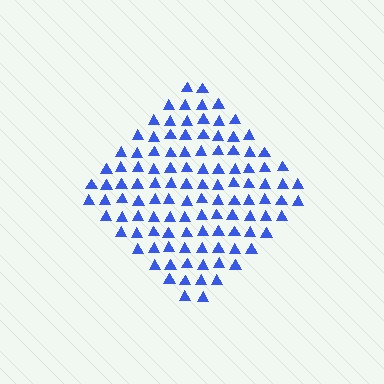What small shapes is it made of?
It is made of small triangles.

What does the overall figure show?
The overall figure shows a diamond.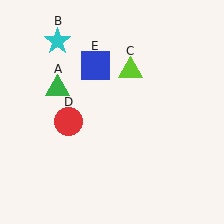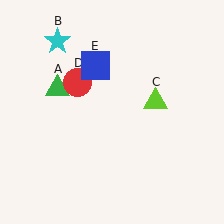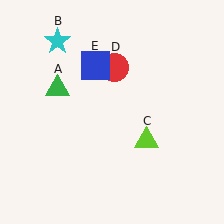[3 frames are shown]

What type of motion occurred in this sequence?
The lime triangle (object C), red circle (object D) rotated clockwise around the center of the scene.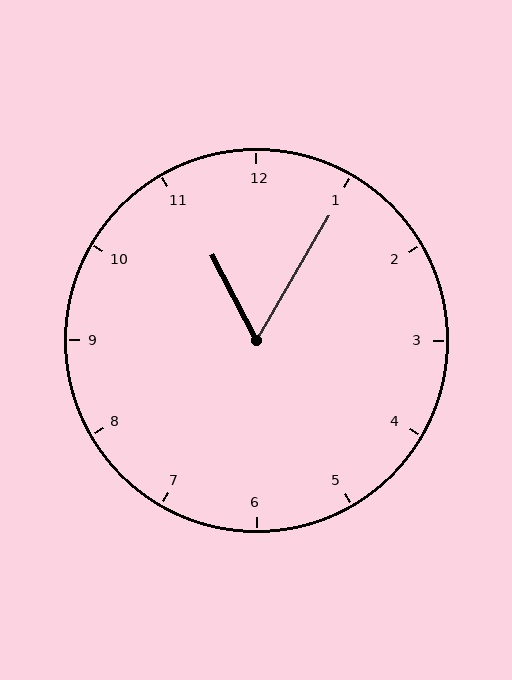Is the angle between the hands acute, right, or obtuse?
It is acute.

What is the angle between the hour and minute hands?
Approximately 58 degrees.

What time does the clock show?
11:05.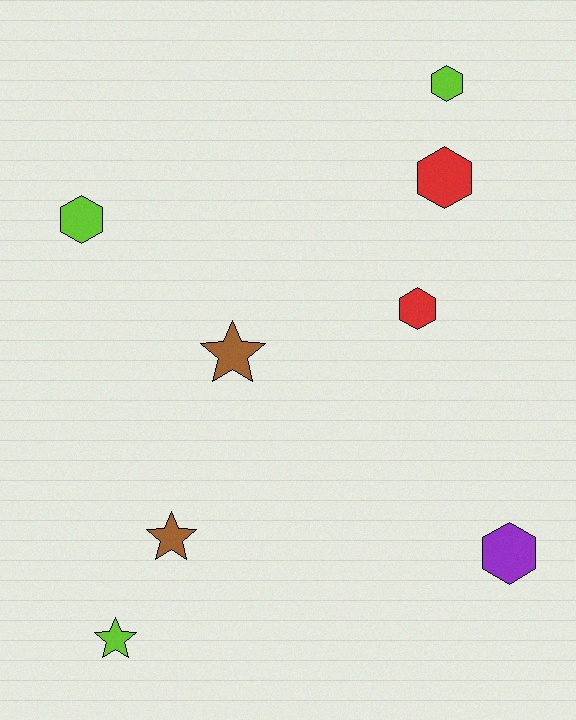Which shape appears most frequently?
Hexagon, with 5 objects.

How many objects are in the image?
There are 8 objects.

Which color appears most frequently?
Lime, with 3 objects.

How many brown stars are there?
There are 2 brown stars.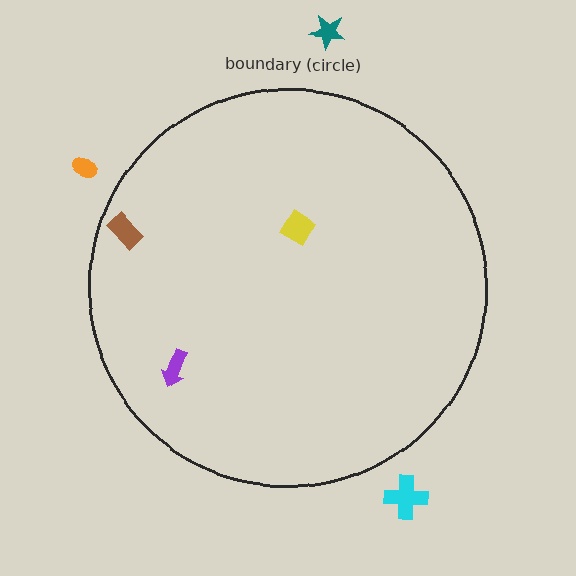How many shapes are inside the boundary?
3 inside, 3 outside.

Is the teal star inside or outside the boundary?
Outside.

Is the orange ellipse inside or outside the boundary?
Outside.